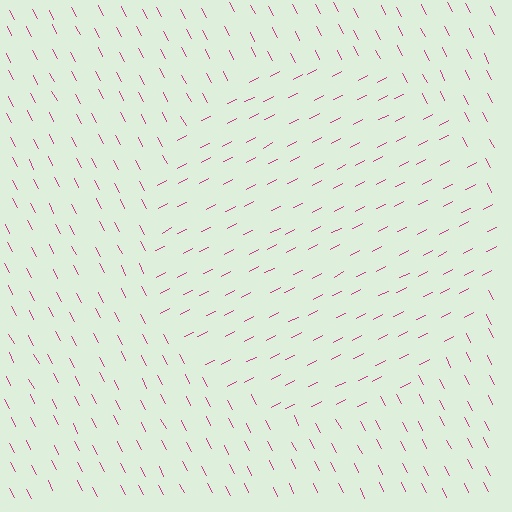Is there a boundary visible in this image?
Yes, there is a texture boundary formed by a change in line orientation.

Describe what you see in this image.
The image is filled with small magenta line segments. A circle region in the image has lines oriented differently from the surrounding lines, creating a visible texture boundary.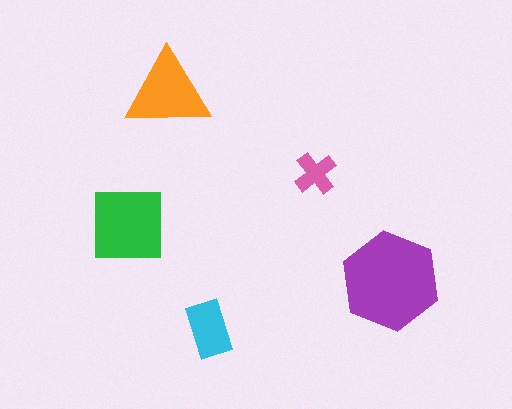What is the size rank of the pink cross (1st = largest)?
5th.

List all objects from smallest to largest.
The pink cross, the cyan rectangle, the orange triangle, the green square, the purple hexagon.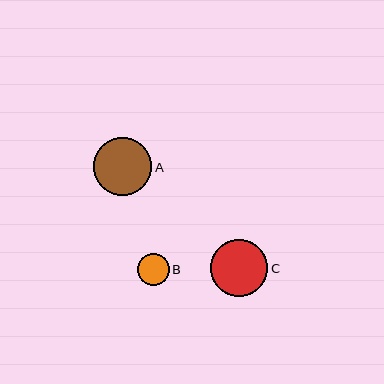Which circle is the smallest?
Circle B is the smallest with a size of approximately 32 pixels.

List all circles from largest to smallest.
From largest to smallest: A, C, B.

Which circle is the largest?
Circle A is the largest with a size of approximately 58 pixels.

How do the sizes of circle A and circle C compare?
Circle A and circle C are approximately the same size.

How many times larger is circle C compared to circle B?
Circle C is approximately 1.8 times the size of circle B.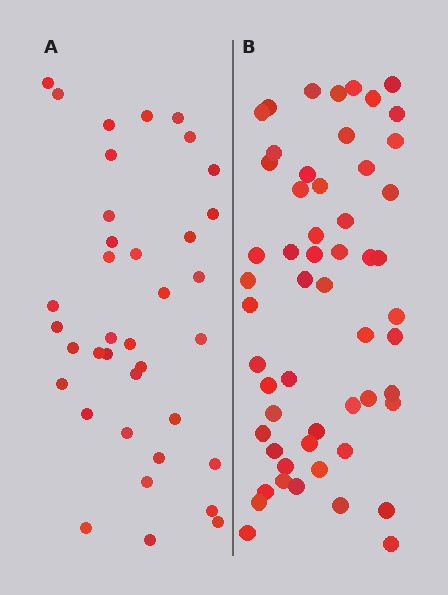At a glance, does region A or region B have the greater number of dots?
Region B (the right region) has more dots.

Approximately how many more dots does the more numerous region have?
Region B has approximately 20 more dots than region A.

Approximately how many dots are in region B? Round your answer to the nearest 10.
About 60 dots. (The exact count is 55, which rounds to 60.)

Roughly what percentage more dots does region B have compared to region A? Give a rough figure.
About 50% more.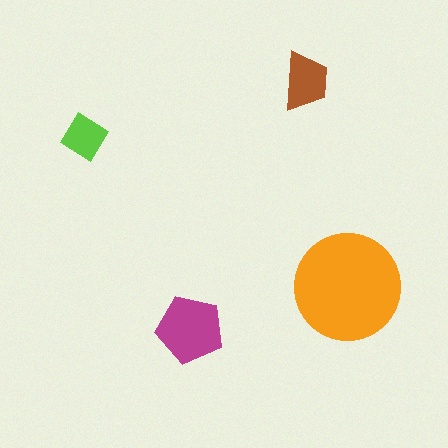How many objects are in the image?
There are 4 objects in the image.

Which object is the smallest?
The lime diamond.